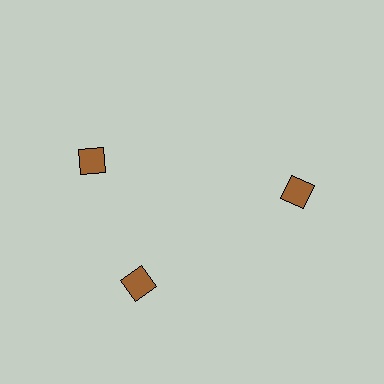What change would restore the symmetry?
The symmetry would be restored by rotating it back into even spacing with its neighbors so that all 3 squares sit at equal angles and equal distance from the center.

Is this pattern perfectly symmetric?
No. The 3 brown squares are arranged in a ring, but one element near the 11 o'clock position is rotated out of alignment along the ring, breaking the 3-fold rotational symmetry.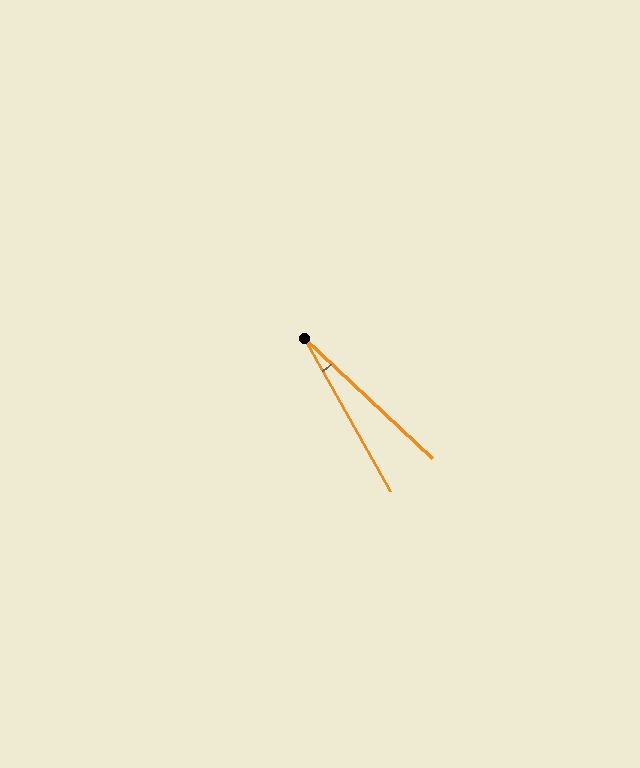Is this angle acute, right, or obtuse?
It is acute.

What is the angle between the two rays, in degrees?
Approximately 17 degrees.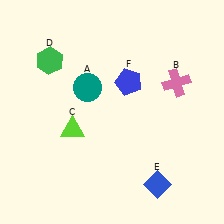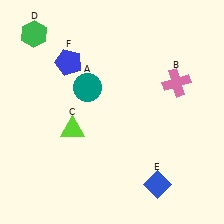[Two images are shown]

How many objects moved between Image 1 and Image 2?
2 objects moved between the two images.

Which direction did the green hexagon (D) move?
The green hexagon (D) moved up.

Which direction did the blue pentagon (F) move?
The blue pentagon (F) moved left.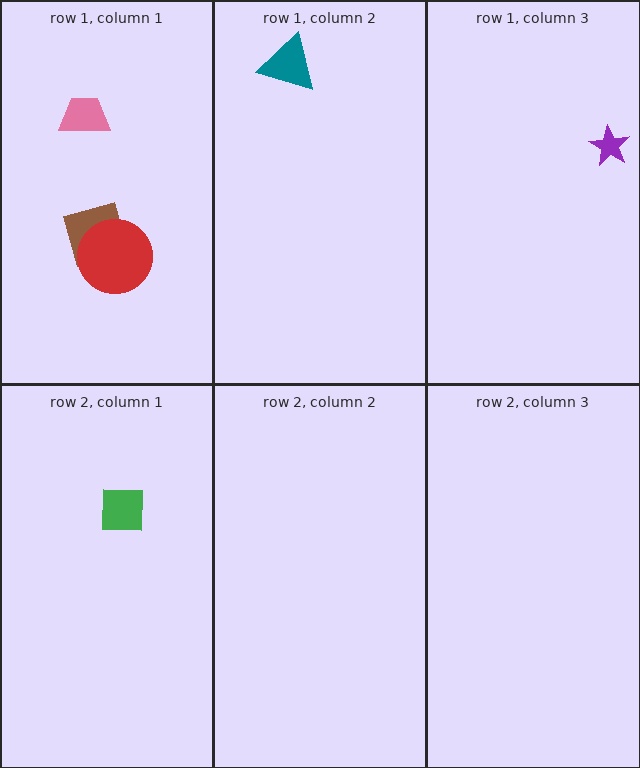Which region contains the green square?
The row 2, column 1 region.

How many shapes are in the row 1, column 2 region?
1.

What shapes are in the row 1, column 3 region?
The purple star.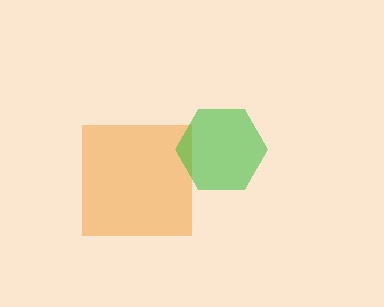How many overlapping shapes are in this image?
There are 2 overlapping shapes in the image.